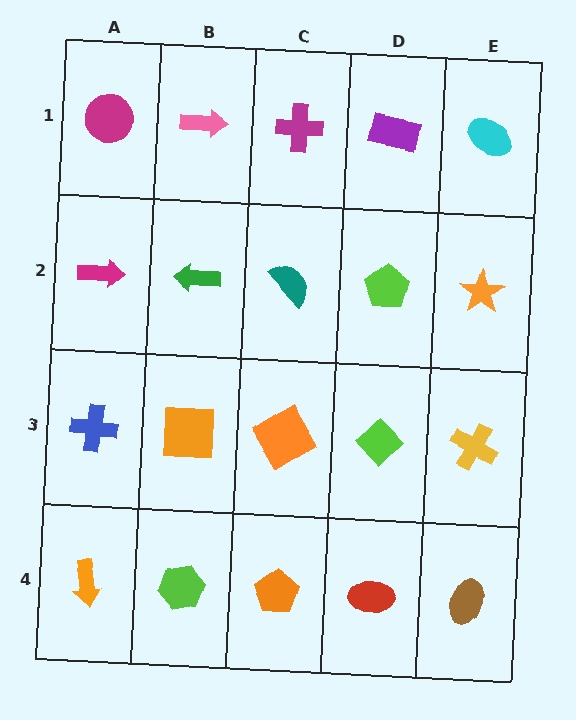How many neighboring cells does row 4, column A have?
2.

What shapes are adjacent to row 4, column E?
A yellow cross (row 3, column E), a red ellipse (row 4, column D).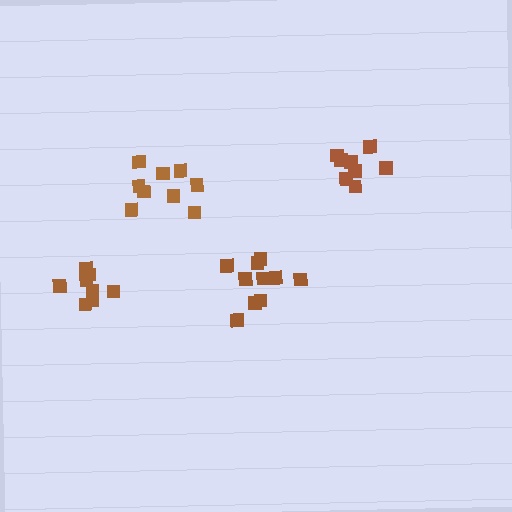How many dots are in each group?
Group 1: 8 dots, Group 2: 10 dots, Group 3: 9 dots, Group 4: 8 dots (35 total).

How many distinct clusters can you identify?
There are 4 distinct clusters.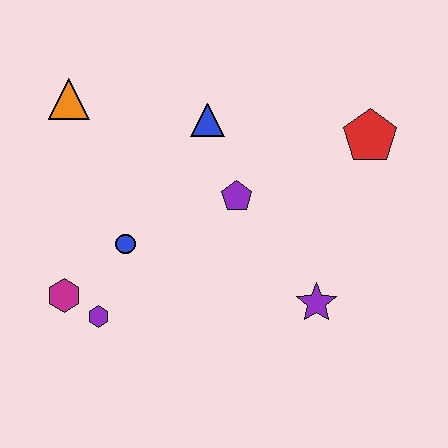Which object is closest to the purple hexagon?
The magenta hexagon is closest to the purple hexagon.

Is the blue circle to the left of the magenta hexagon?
No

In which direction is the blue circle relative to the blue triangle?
The blue circle is below the blue triangle.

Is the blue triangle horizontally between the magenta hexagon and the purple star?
Yes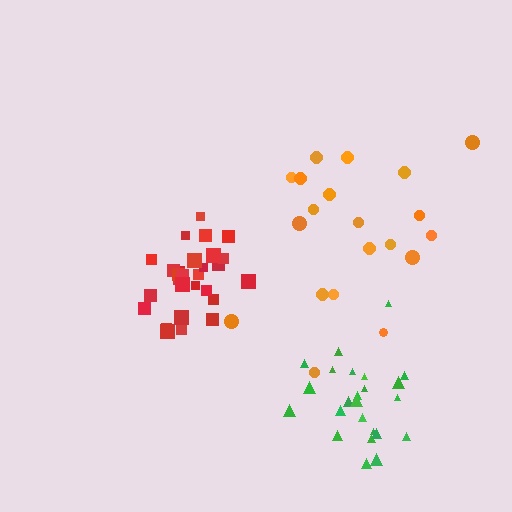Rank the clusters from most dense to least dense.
red, green, orange.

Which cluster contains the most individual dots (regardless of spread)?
Red (28).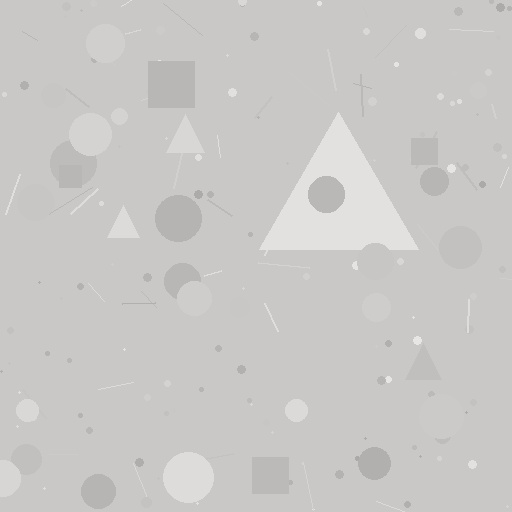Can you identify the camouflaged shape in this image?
The camouflaged shape is a triangle.